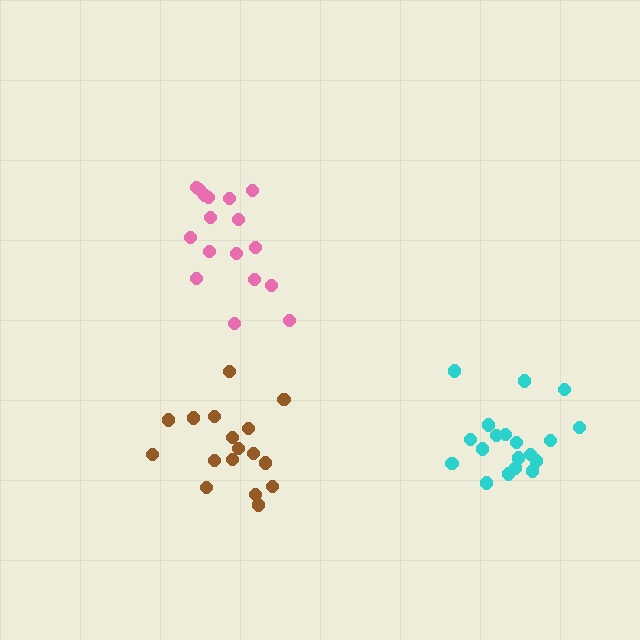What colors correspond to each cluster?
The clusters are colored: pink, brown, cyan.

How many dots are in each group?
Group 1: 17 dots, Group 2: 17 dots, Group 3: 19 dots (53 total).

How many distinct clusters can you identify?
There are 3 distinct clusters.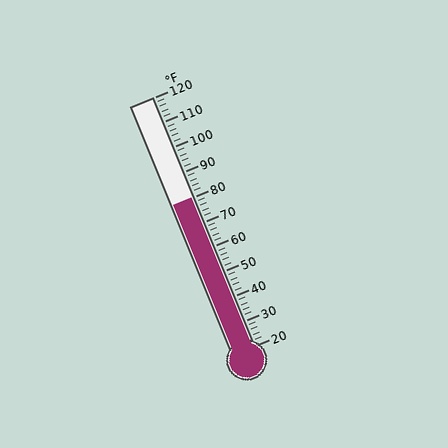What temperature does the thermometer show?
The thermometer shows approximately 80°F.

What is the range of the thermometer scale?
The thermometer scale ranges from 20°F to 120°F.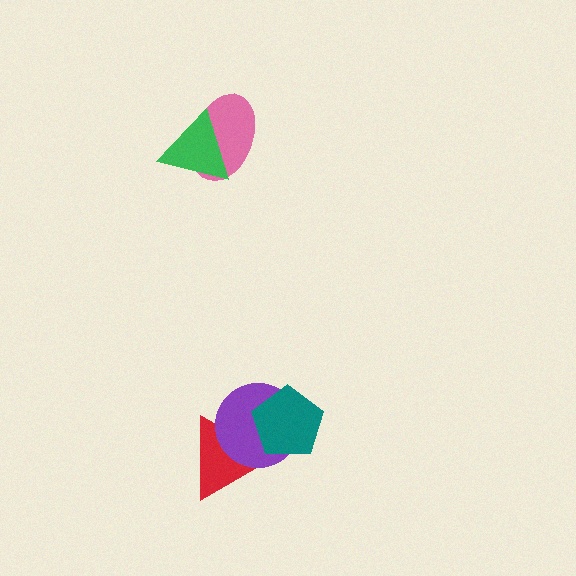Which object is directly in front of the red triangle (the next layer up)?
The purple circle is directly in front of the red triangle.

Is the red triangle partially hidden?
Yes, it is partially covered by another shape.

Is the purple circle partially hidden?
Yes, it is partially covered by another shape.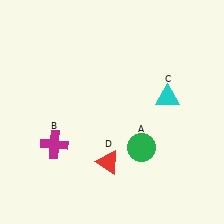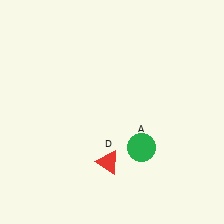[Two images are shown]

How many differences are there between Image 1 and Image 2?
There are 2 differences between the two images.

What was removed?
The magenta cross (B), the cyan triangle (C) were removed in Image 2.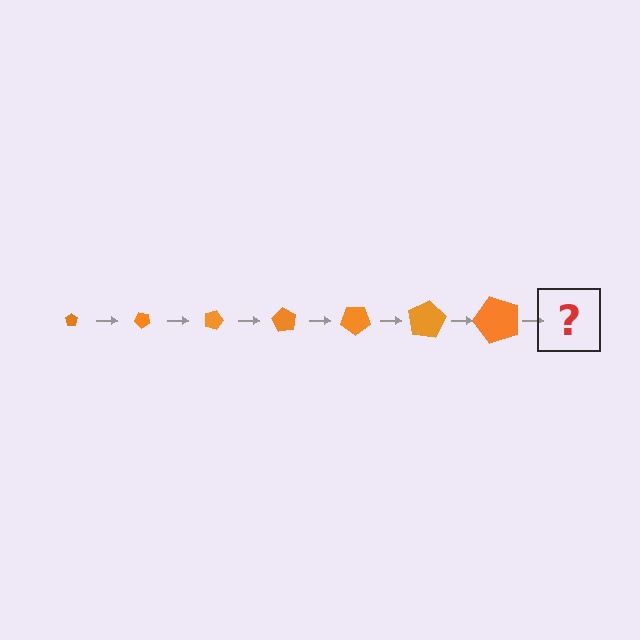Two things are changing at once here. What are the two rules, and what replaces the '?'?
The two rules are that the pentagon grows larger each step and it rotates 45 degrees each step. The '?' should be a pentagon, larger than the previous one and rotated 315 degrees from the start.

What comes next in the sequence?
The next element should be a pentagon, larger than the previous one and rotated 315 degrees from the start.